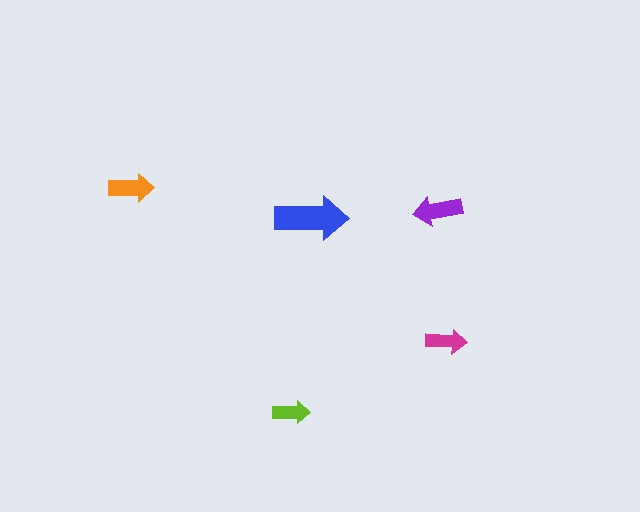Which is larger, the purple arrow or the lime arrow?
The purple one.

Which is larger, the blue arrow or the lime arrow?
The blue one.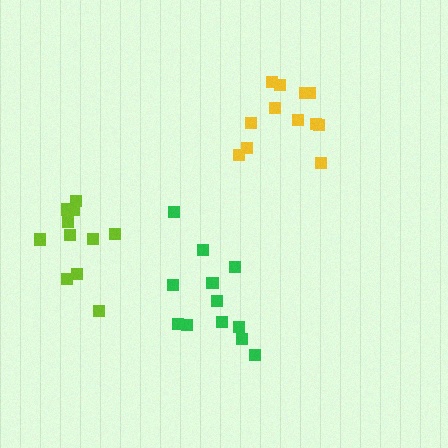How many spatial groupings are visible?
There are 3 spatial groupings.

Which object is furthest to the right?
The yellow cluster is rightmost.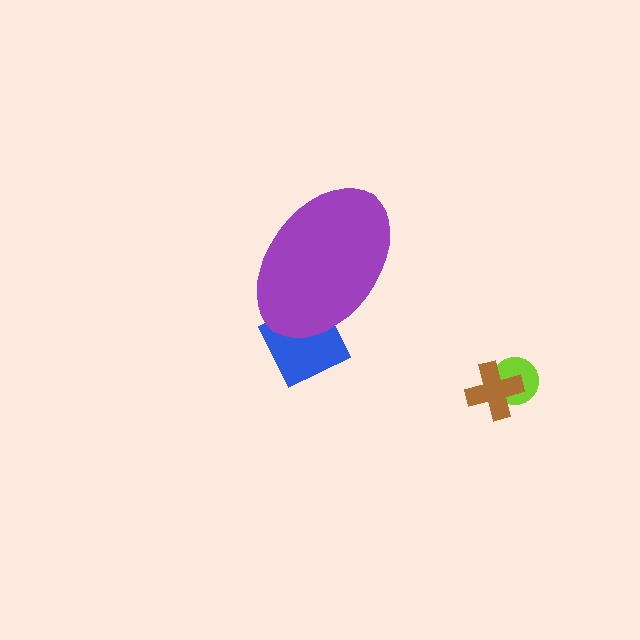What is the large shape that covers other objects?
A purple ellipse.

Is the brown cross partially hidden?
No, the brown cross is fully visible.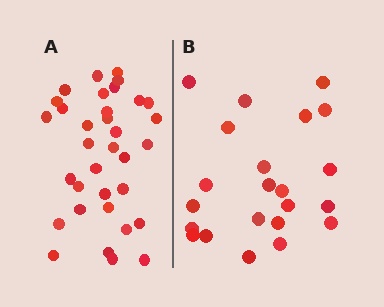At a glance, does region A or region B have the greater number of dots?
Region A (the left region) has more dots.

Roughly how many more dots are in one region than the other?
Region A has roughly 12 or so more dots than region B.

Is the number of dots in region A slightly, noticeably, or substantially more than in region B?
Region A has substantially more. The ratio is roughly 1.5 to 1.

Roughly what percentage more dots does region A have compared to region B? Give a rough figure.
About 55% more.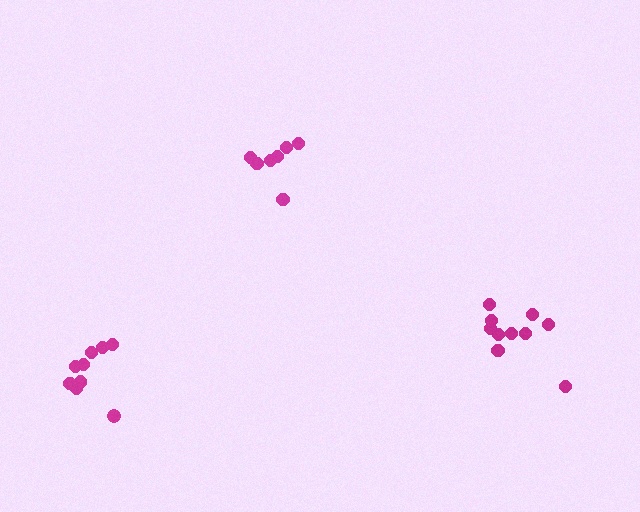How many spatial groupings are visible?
There are 3 spatial groupings.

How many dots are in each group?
Group 1: 10 dots, Group 2: 9 dots, Group 3: 7 dots (26 total).